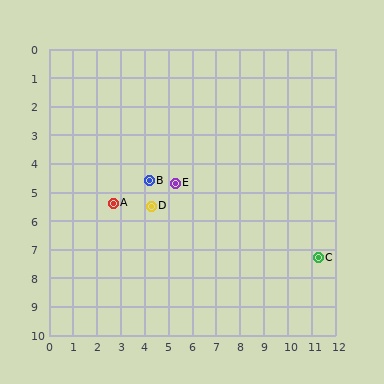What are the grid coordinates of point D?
Point D is at approximately (4.3, 5.5).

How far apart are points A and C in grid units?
Points A and C are about 8.8 grid units apart.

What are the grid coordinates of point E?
Point E is at approximately (5.3, 4.7).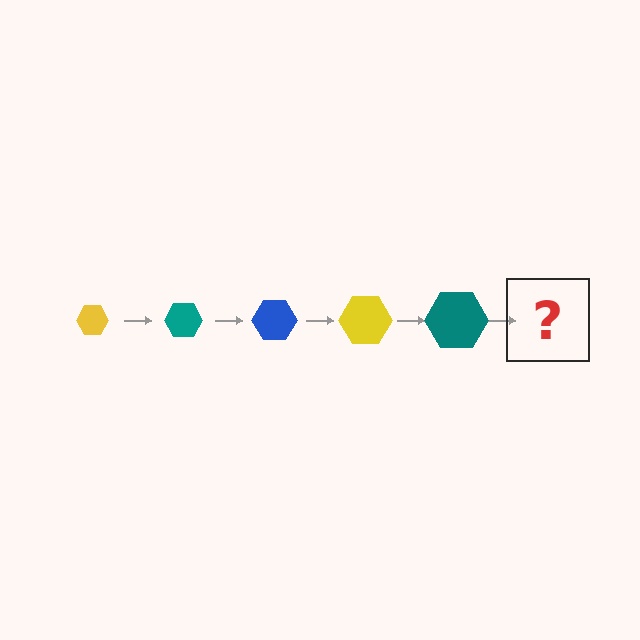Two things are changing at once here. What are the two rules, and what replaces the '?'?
The two rules are that the hexagon grows larger each step and the color cycles through yellow, teal, and blue. The '?' should be a blue hexagon, larger than the previous one.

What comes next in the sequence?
The next element should be a blue hexagon, larger than the previous one.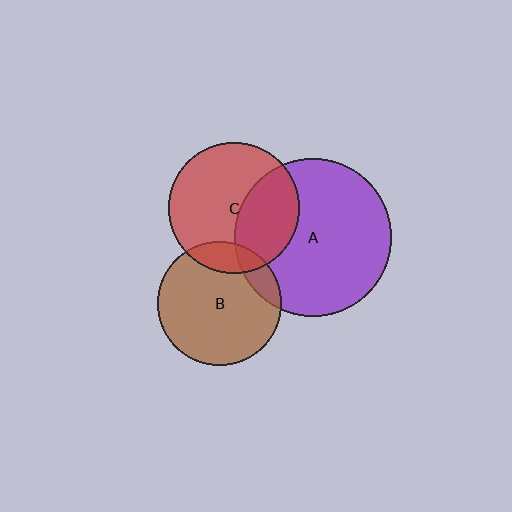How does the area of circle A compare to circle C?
Approximately 1.4 times.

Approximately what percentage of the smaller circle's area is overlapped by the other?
Approximately 35%.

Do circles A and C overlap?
Yes.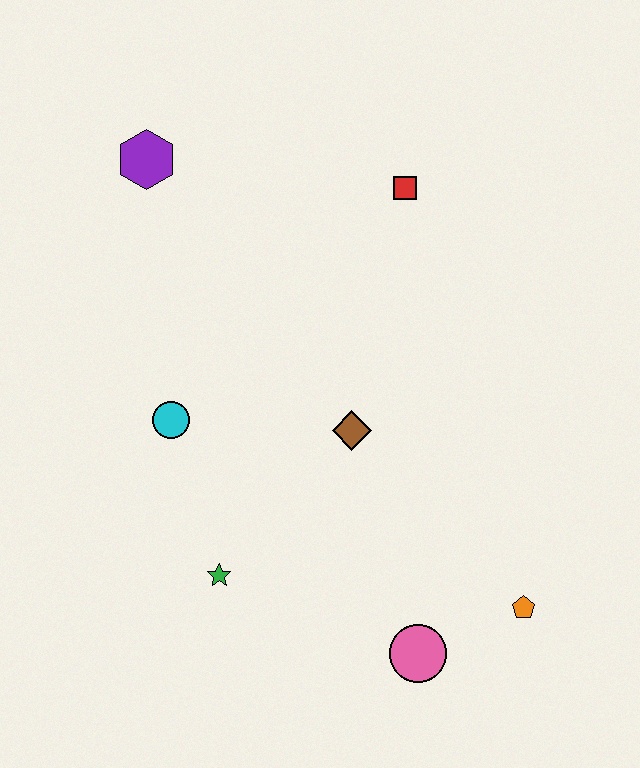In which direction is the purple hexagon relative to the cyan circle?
The purple hexagon is above the cyan circle.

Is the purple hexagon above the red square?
Yes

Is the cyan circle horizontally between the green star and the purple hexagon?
Yes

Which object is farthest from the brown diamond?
The purple hexagon is farthest from the brown diamond.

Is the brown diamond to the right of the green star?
Yes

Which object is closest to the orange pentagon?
The pink circle is closest to the orange pentagon.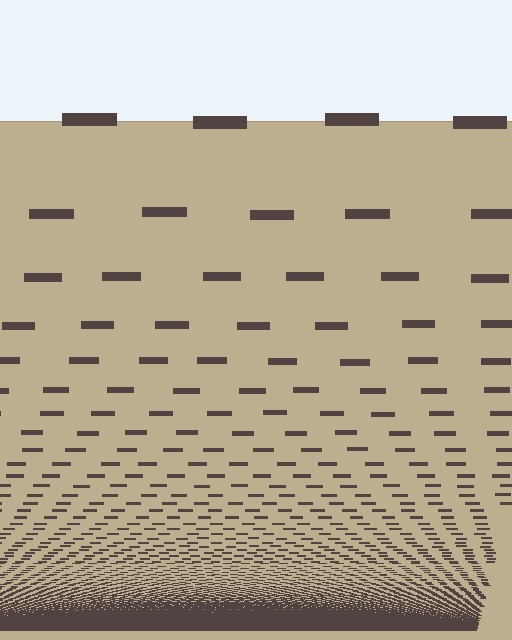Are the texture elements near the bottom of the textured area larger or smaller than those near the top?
Smaller. The gradient is inverted — elements near the bottom are smaller and denser.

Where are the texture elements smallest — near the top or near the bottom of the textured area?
Near the bottom.